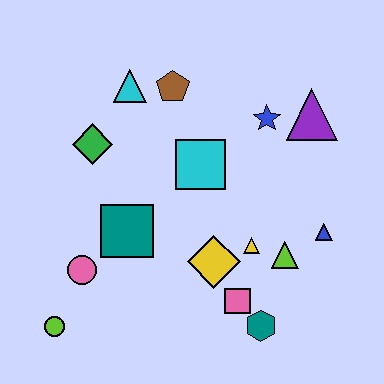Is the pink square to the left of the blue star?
Yes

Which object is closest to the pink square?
The teal hexagon is closest to the pink square.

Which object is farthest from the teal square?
The purple triangle is farthest from the teal square.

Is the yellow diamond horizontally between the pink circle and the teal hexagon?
Yes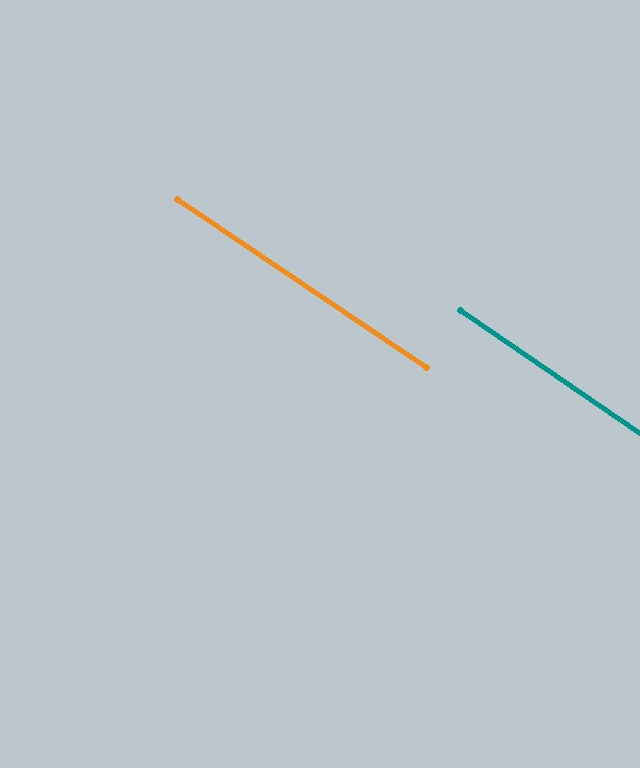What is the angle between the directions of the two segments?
Approximately 0 degrees.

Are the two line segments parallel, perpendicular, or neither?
Parallel — their directions differ by only 0.5°.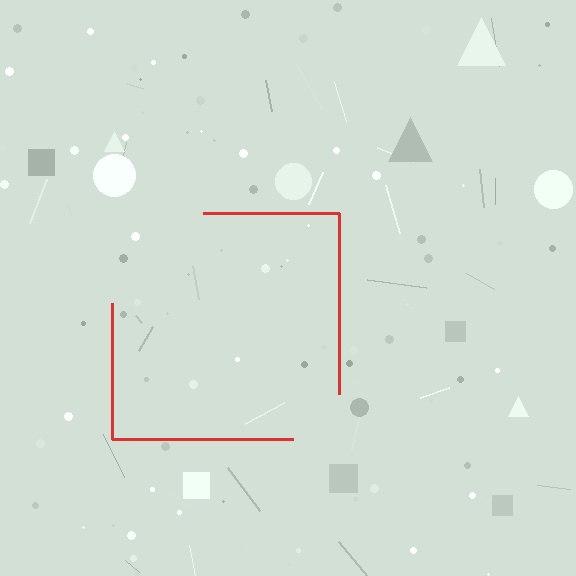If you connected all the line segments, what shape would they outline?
They would outline a square.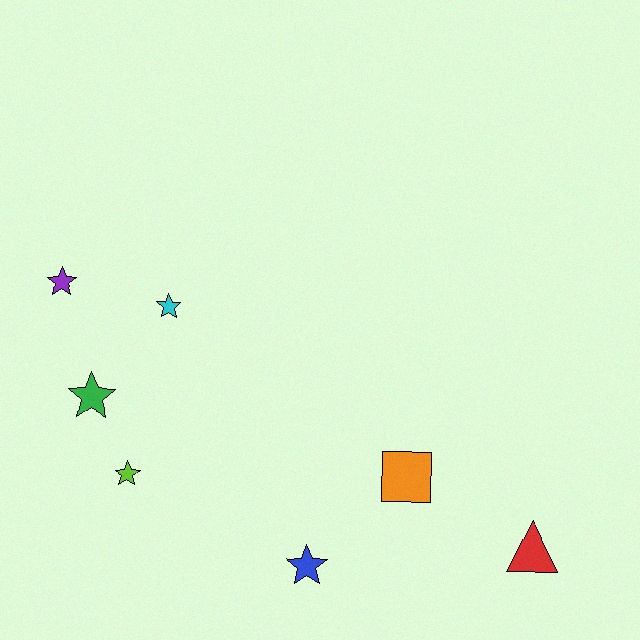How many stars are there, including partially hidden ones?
There are 5 stars.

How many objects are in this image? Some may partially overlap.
There are 7 objects.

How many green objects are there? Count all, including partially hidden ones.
There is 1 green object.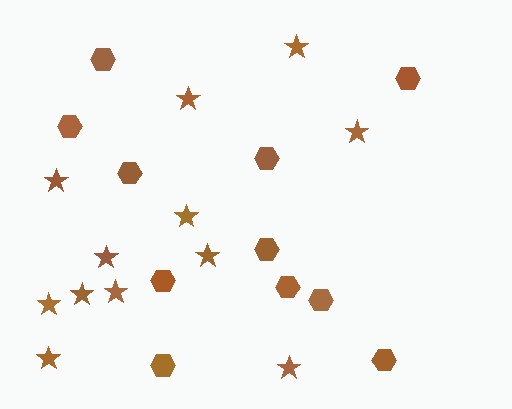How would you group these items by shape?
There are 2 groups: one group of hexagons (11) and one group of stars (12).